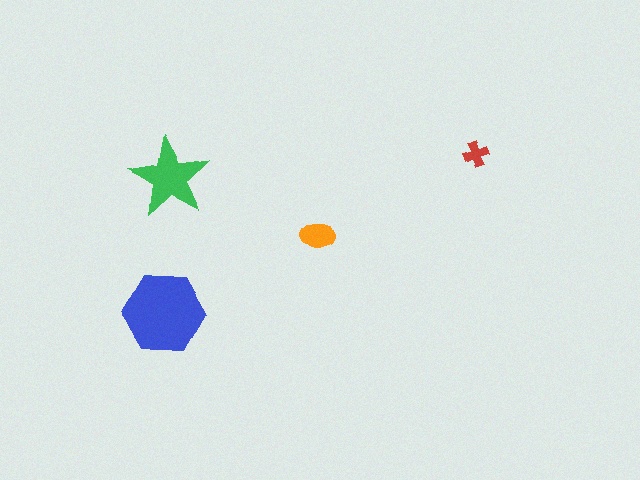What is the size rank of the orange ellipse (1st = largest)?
3rd.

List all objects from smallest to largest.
The red cross, the orange ellipse, the green star, the blue hexagon.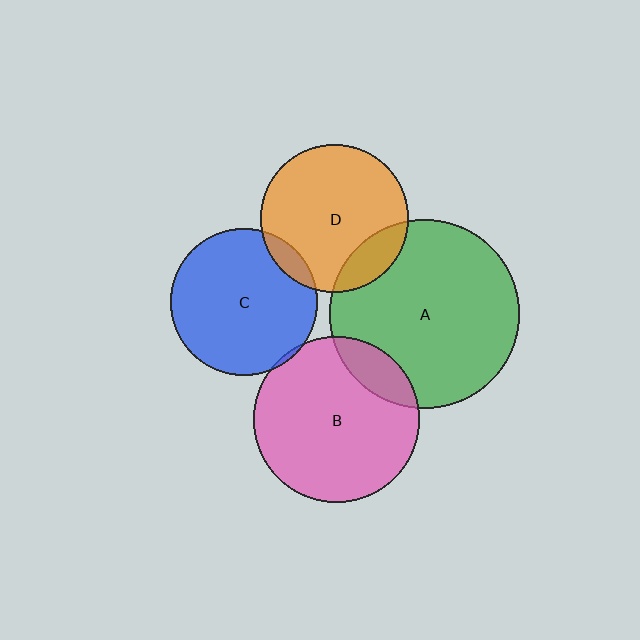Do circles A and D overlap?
Yes.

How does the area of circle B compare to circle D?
Approximately 1.3 times.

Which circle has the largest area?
Circle A (green).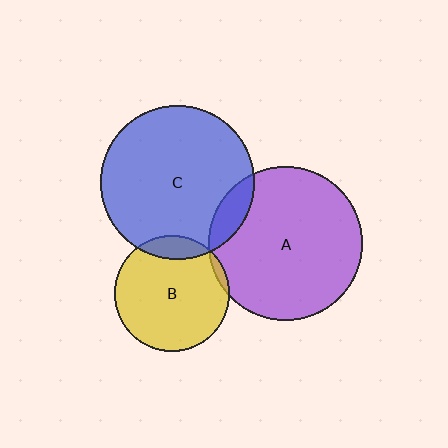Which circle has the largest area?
Circle A (purple).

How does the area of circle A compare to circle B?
Approximately 1.8 times.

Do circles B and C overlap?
Yes.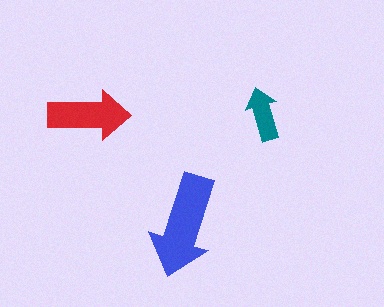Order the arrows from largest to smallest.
the blue one, the red one, the teal one.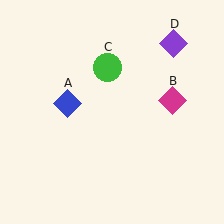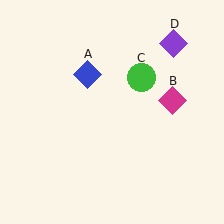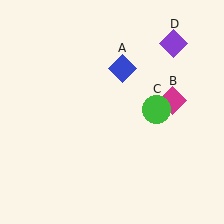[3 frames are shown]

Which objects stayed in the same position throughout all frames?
Magenta diamond (object B) and purple diamond (object D) remained stationary.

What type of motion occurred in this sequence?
The blue diamond (object A), green circle (object C) rotated clockwise around the center of the scene.